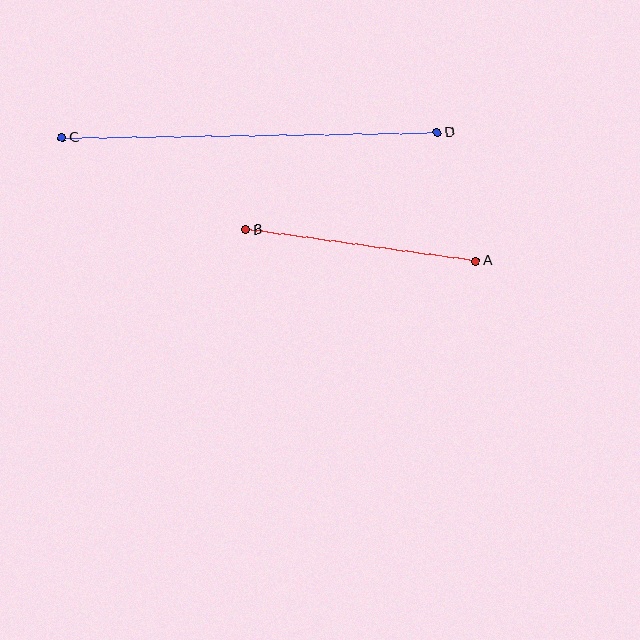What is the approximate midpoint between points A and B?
The midpoint is at approximately (361, 245) pixels.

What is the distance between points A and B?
The distance is approximately 232 pixels.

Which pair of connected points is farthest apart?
Points C and D are farthest apart.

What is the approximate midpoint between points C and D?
The midpoint is at approximately (250, 135) pixels.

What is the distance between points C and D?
The distance is approximately 375 pixels.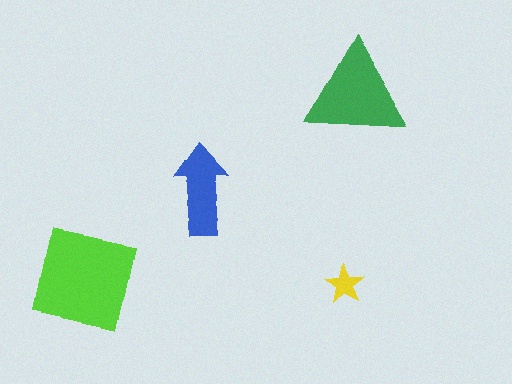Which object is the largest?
The lime square.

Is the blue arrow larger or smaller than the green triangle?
Smaller.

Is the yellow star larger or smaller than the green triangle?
Smaller.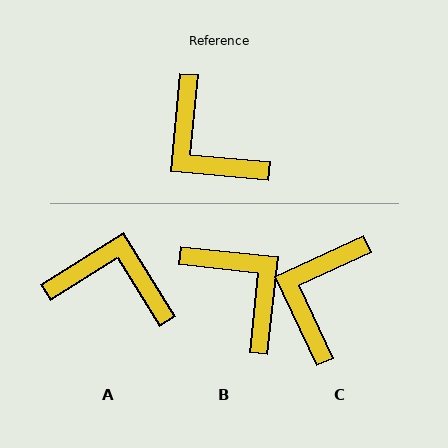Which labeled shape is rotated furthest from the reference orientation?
B, about 179 degrees away.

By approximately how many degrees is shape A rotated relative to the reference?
Approximately 143 degrees clockwise.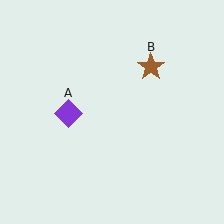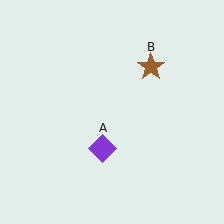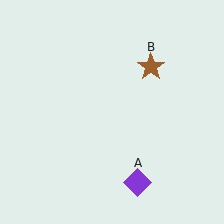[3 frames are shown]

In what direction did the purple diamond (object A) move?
The purple diamond (object A) moved down and to the right.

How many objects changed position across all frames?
1 object changed position: purple diamond (object A).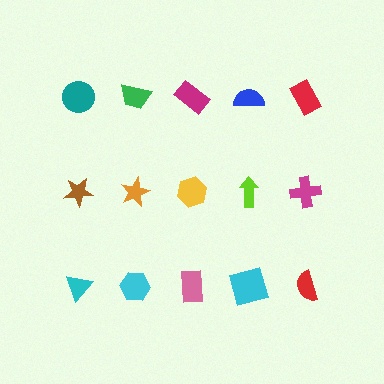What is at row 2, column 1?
A brown star.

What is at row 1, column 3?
A magenta rectangle.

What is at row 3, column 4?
A cyan square.